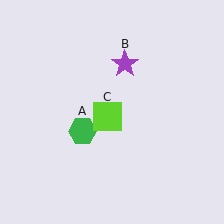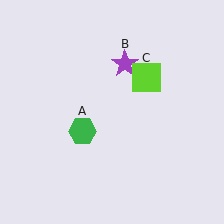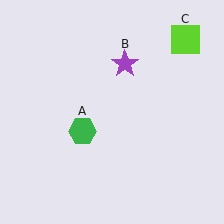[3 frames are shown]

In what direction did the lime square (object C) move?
The lime square (object C) moved up and to the right.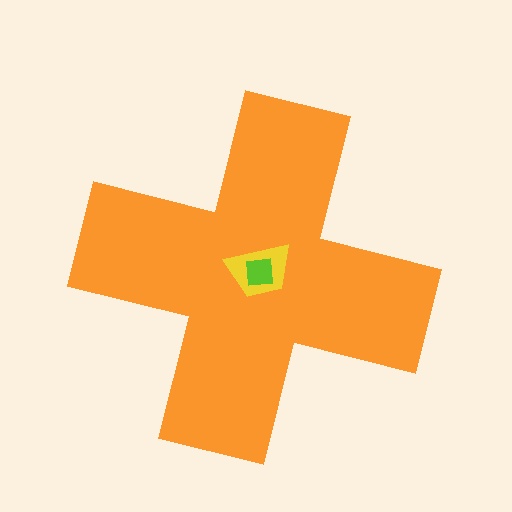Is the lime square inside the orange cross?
Yes.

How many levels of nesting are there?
3.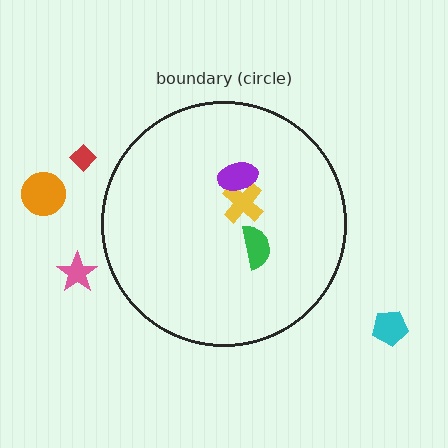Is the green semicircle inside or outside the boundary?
Inside.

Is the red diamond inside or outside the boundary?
Outside.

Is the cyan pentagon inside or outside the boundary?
Outside.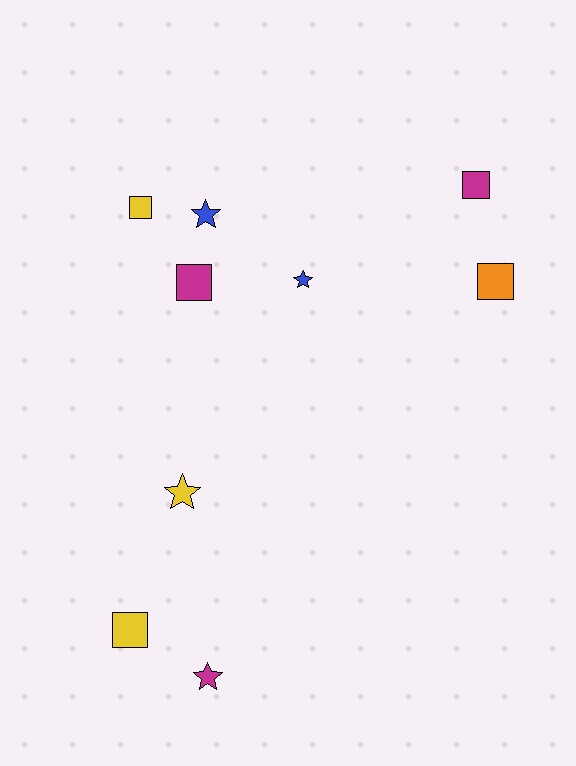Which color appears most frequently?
Magenta, with 3 objects.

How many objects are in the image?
There are 9 objects.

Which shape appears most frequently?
Square, with 5 objects.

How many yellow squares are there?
There are 2 yellow squares.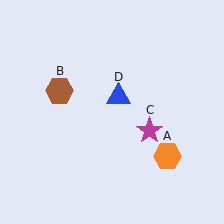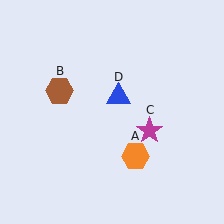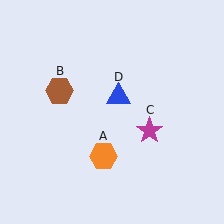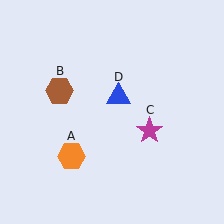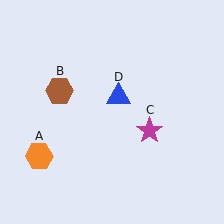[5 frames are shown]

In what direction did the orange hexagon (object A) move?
The orange hexagon (object A) moved left.